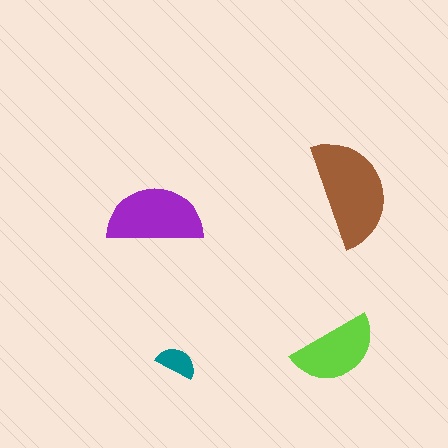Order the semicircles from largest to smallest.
the brown one, the purple one, the lime one, the teal one.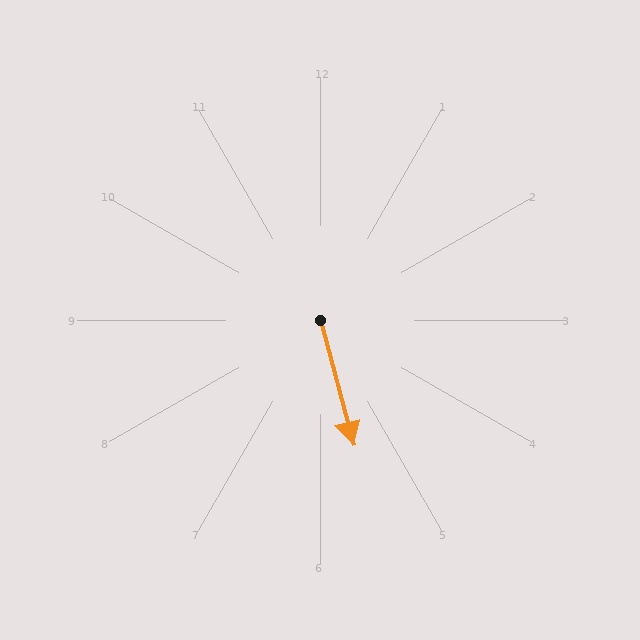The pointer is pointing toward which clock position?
Roughly 6 o'clock.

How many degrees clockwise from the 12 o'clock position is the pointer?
Approximately 165 degrees.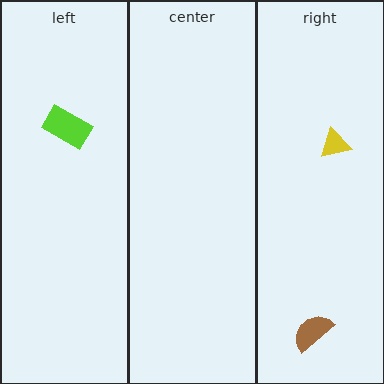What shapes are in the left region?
The lime rectangle.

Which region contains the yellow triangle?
The right region.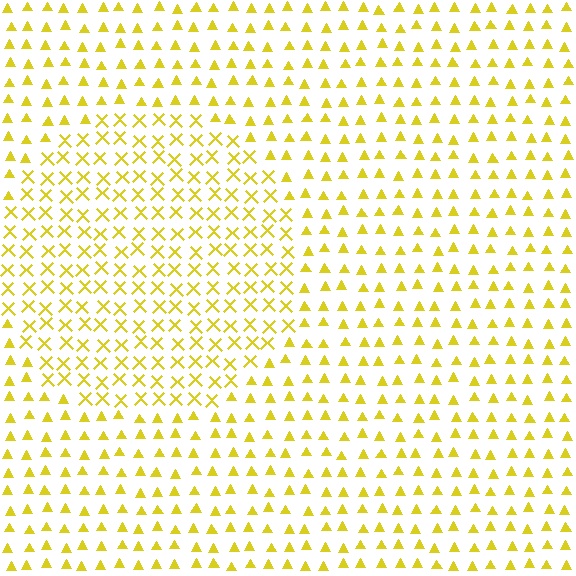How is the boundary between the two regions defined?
The boundary is defined by a change in element shape: X marks inside vs. triangles outside. All elements share the same color and spacing.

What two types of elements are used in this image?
The image uses X marks inside the circle region and triangles outside it.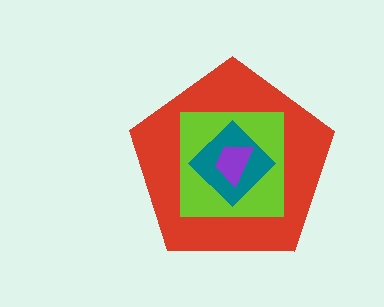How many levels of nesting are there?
4.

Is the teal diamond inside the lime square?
Yes.